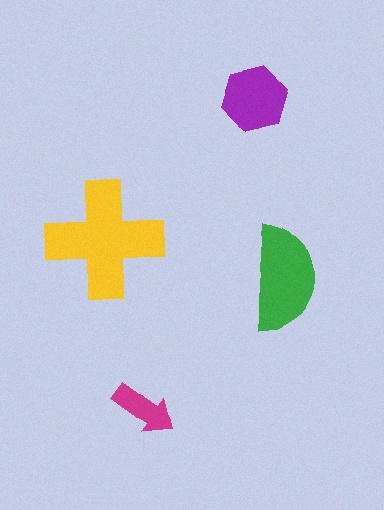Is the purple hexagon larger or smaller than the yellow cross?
Smaller.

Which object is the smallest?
The magenta arrow.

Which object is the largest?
The yellow cross.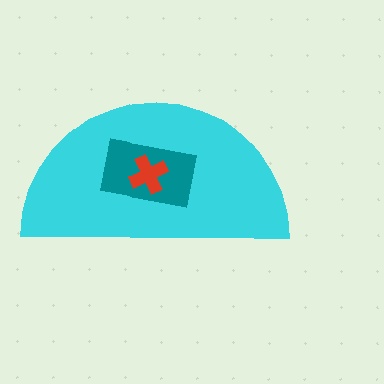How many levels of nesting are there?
3.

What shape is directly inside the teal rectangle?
The red cross.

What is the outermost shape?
The cyan semicircle.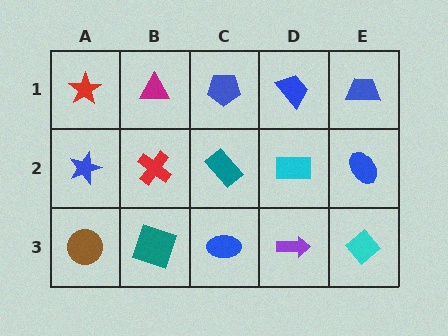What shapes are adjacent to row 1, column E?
A blue ellipse (row 2, column E), a blue trapezoid (row 1, column D).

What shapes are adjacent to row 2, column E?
A blue trapezoid (row 1, column E), a cyan diamond (row 3, column E), a cyan rectangle (row 2, column D).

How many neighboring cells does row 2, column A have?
3.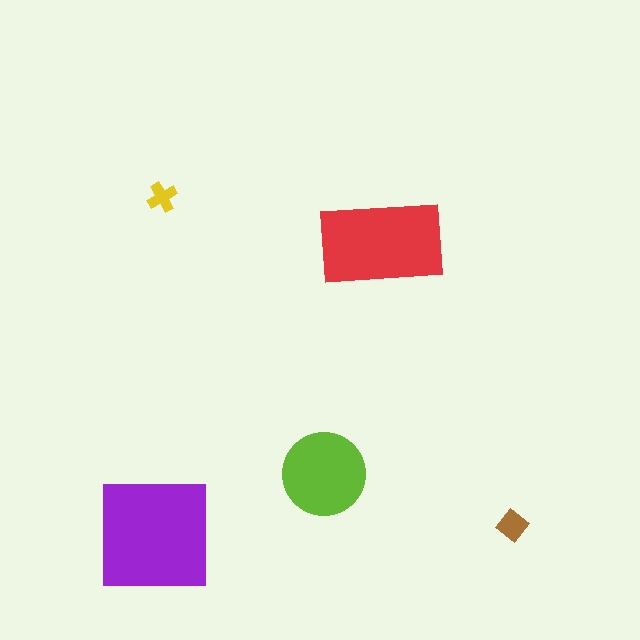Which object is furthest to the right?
The brown diamond is rightmost.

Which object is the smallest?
The yellow cross.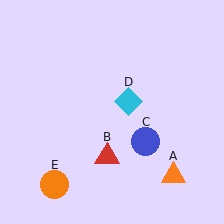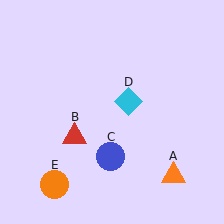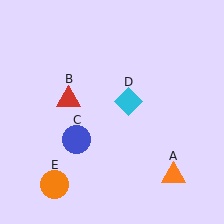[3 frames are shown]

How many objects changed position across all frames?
2 objects changed position: red triangle (object B), blue circle (object C).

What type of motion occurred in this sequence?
The red triangle (object B), blue circle (object C) rotated clockwise around the center of the scene.